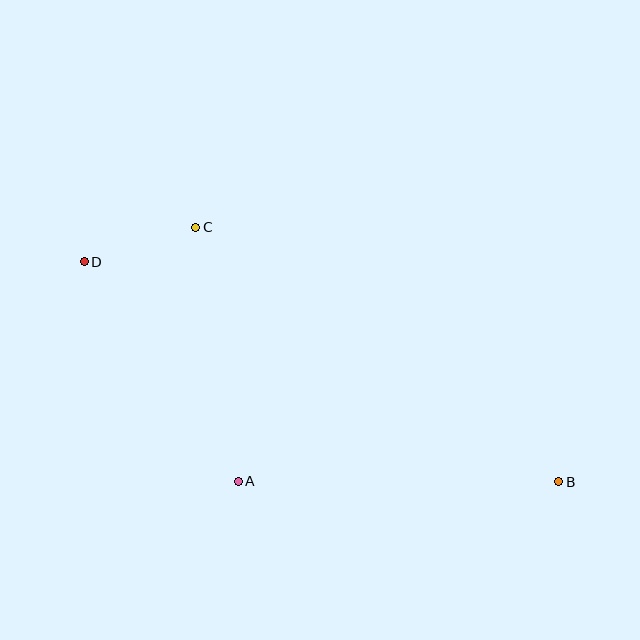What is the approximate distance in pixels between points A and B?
The distance between A and B is approximately 321 pixels.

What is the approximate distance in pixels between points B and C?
The distance between B and C is approximately 443 pixels.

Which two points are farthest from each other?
Points B and D are farthest from each other.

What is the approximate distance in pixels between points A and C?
The distance between A and C is approximately 258 pixels.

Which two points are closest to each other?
Points C and D are closest to each other.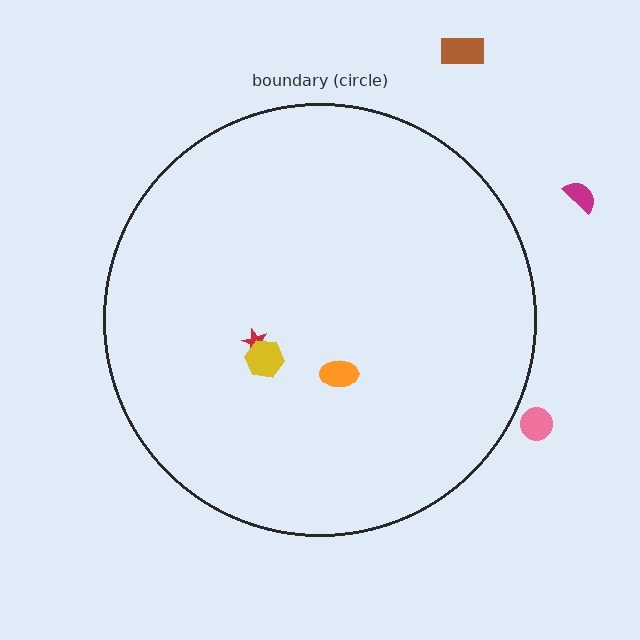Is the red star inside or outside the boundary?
Inside.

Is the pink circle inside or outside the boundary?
Outside.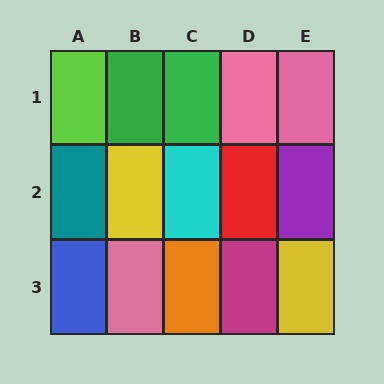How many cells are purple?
1 cell is purple.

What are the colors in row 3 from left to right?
Blue, pink, orange, magenta, yellow.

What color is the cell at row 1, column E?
Pink.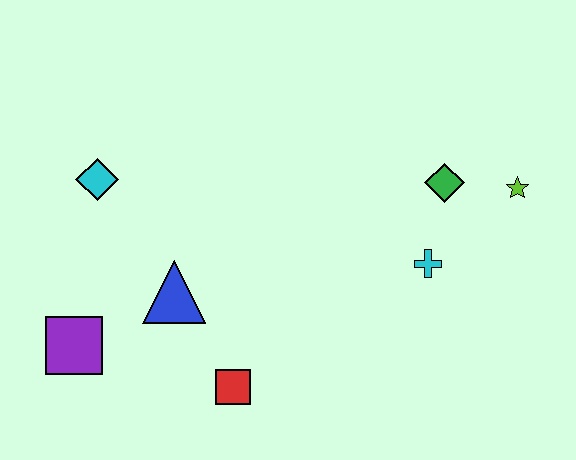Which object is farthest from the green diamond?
The purple square is farthest from the green diamond.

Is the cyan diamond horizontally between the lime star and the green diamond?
No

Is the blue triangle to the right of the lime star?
No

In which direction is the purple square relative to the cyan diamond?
The purple square is below the cyan diamond.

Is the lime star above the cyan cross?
Yes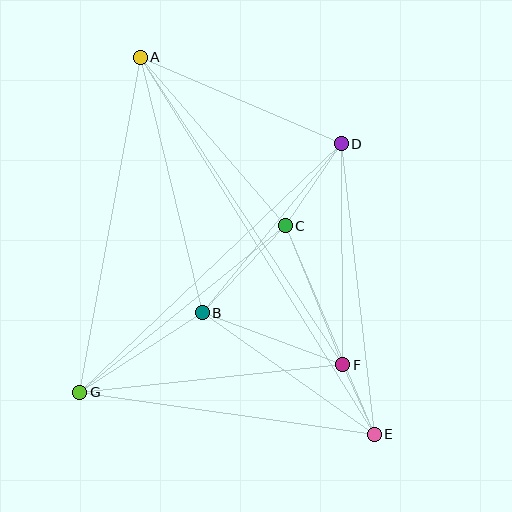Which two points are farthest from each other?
Points A and E are farthest from each other.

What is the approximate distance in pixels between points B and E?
The distance between B and E is approximately 211 pixels.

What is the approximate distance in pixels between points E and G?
The distance between E and G is approximately 298 pixels.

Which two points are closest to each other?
Points E and F are closest to each other.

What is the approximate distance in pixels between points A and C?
The distance between A and C is approximately 223 pixels.